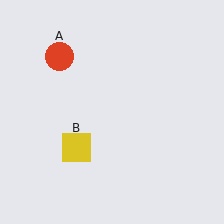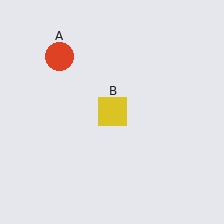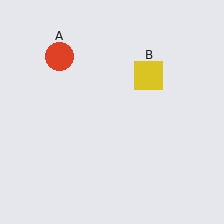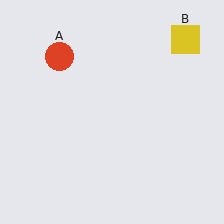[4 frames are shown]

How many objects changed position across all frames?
1 object changed position: yellow square (object B).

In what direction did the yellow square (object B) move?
The yellow square (object B) moved up and to the right.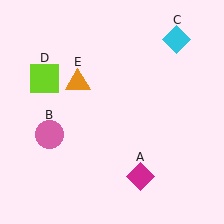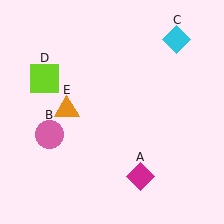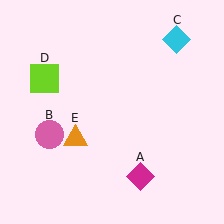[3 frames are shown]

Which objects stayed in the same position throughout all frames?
Magenta diamond (object A) and pink circle (object B) and cyan diamond (object C) and lime square (object D) remained stationary.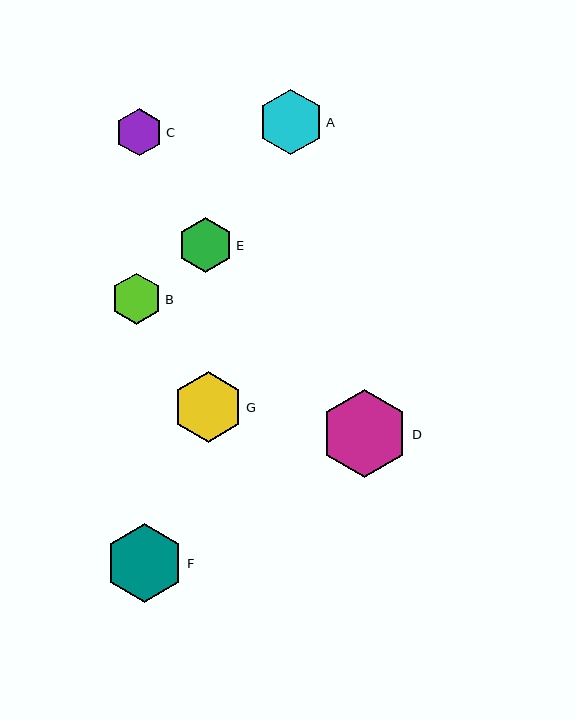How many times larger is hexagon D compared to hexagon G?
Hexagon D is approximately 1.2 times the size of hexagon G.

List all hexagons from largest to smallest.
From largest to smallest: D, F, G, A, E, B, C.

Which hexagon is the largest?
Hexagon D is the largest with a size of approximately 88 pixels.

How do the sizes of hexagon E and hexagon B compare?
Hexagon E and hexagon B are approximately the same size.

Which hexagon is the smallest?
Hexagon C is the smallest with a size of approximately 47 pixels.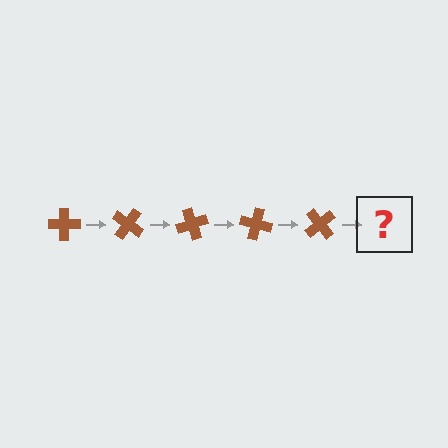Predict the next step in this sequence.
The next step is a brown cross rotated 175 degrees.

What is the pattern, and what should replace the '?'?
The pattern is that the cross rotates 35 degrees each step. The '?' should be a brown cross rotated 175 degrees.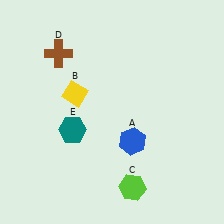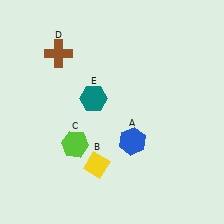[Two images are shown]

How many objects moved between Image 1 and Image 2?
3 objects moved between the two images.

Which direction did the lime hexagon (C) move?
The lime hexagon (C) moved left.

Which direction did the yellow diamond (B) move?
The yellow diamond (B) moved down.